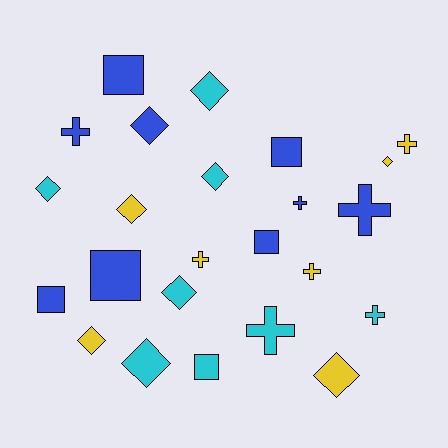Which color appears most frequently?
Blue, with 9 objects.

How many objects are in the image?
There are 24 objects.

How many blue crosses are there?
There are 3 blue crosses.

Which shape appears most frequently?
Diamond, with 10 objects.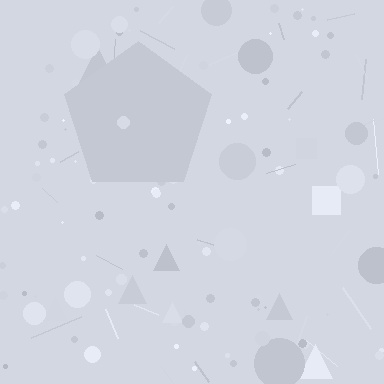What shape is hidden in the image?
A pentagon is hidden in the image.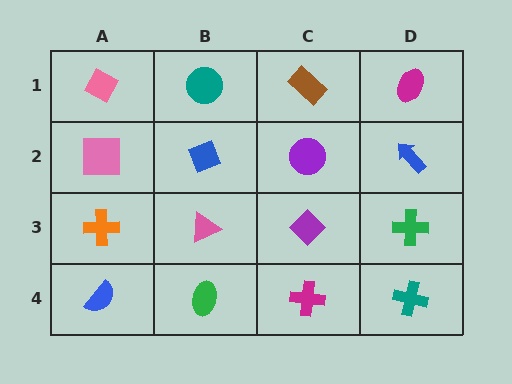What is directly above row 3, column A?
A pink square.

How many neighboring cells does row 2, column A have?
3.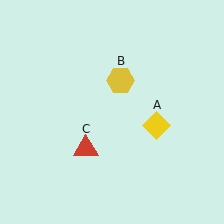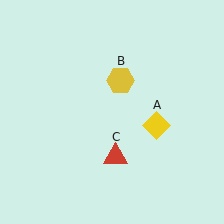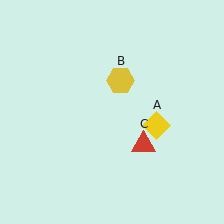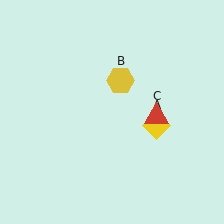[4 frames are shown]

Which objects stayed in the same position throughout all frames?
Yellow diamond (object A) and yellow hexagon (object B) remained stationary.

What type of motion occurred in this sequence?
The red triangle (object C) rotated counterclockwise around the center of the scene.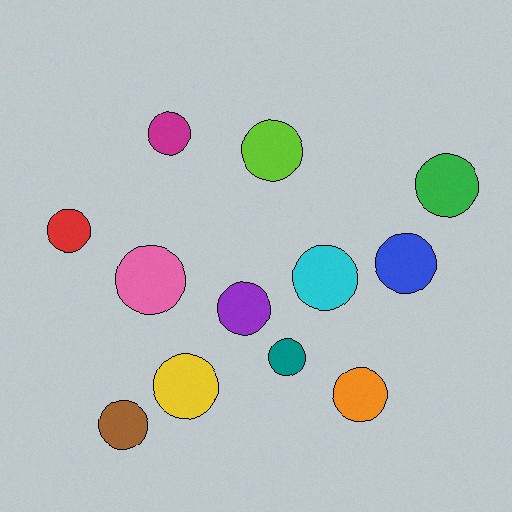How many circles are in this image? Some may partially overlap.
There are 12 circles.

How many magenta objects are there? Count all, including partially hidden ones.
There is 1 magenta object.